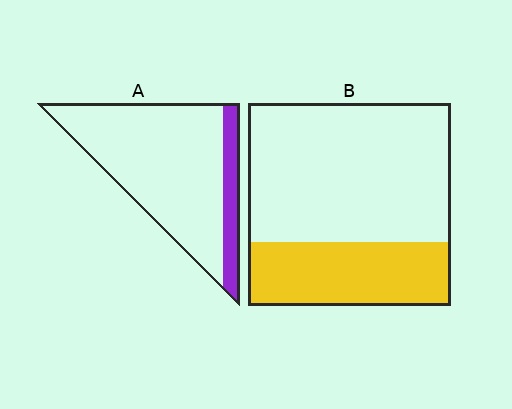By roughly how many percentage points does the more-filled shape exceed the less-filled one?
By roughly 15 percentage points (B over A).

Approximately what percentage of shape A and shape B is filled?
A is approximately 15% and B is approximately 30%.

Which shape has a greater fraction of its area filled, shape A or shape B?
Shape B.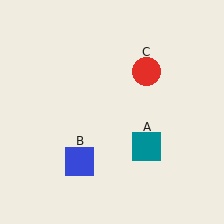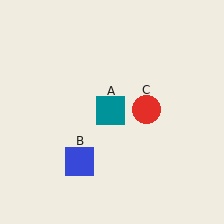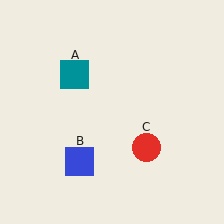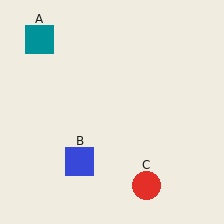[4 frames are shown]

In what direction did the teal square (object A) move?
The teal square (object A) moved up and to the left.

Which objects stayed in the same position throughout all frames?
Blue square (object B) remained stationary.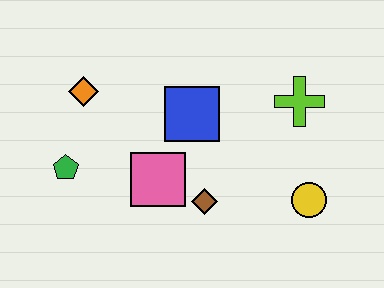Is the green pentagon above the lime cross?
No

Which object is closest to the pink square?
The brown diamond is closest to the pink square.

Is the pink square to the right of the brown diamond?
No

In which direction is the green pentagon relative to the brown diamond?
The green pentagon is to the left of the brown diamond.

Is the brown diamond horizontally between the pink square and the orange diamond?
No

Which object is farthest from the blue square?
The yellow circle is farthest from the blue square.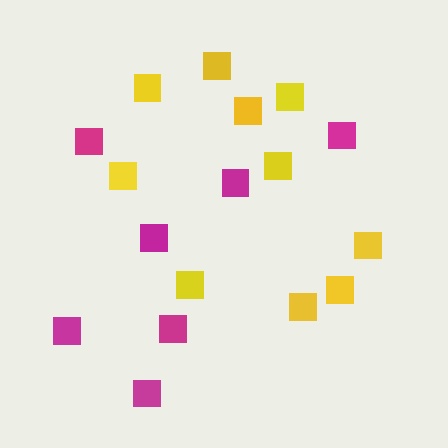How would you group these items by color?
There are 2 groups: one group of yellow squares (10) and one group of magenta squares (7).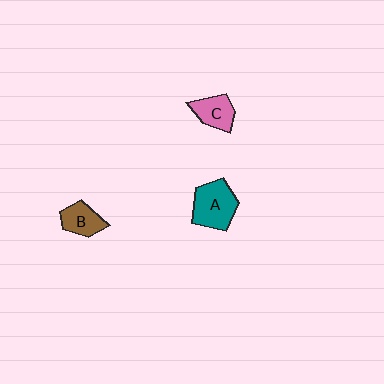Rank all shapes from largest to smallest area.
From largest to smallest: A (teal), C (pink), B (brown).